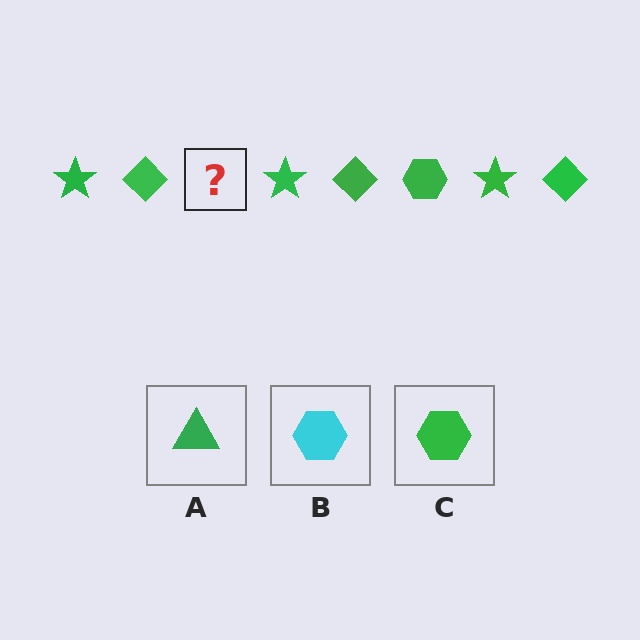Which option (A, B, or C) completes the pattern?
C.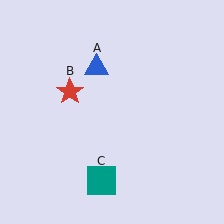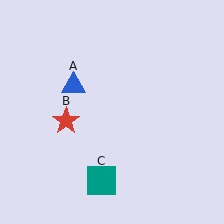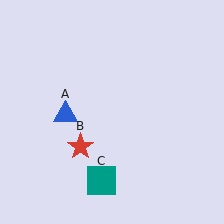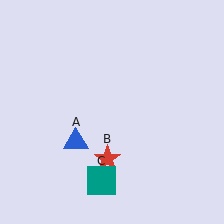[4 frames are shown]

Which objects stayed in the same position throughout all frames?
Teal square (object C) remained stationary.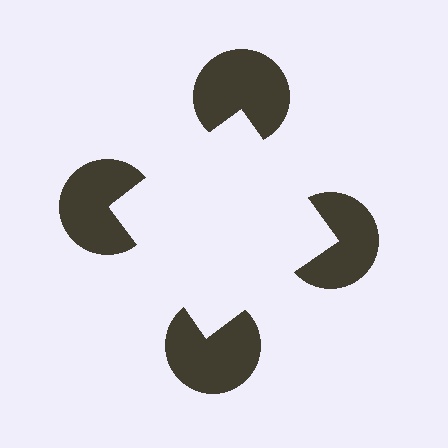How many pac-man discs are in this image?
There are 4 — one at each vertex of the illusory square.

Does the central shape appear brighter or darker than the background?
It typically appears slightly brighter than the background, even though no actual brightness change is drawn.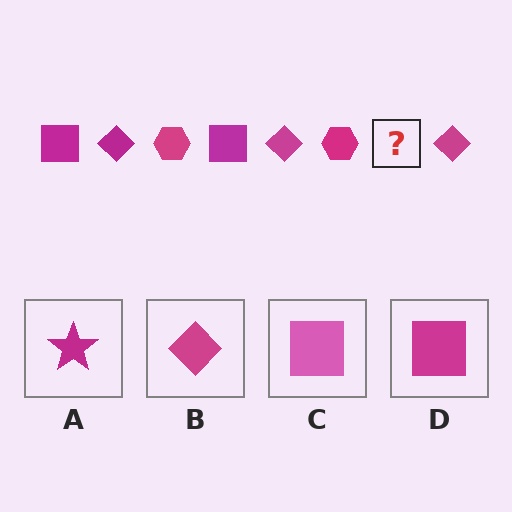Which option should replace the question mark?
Option D.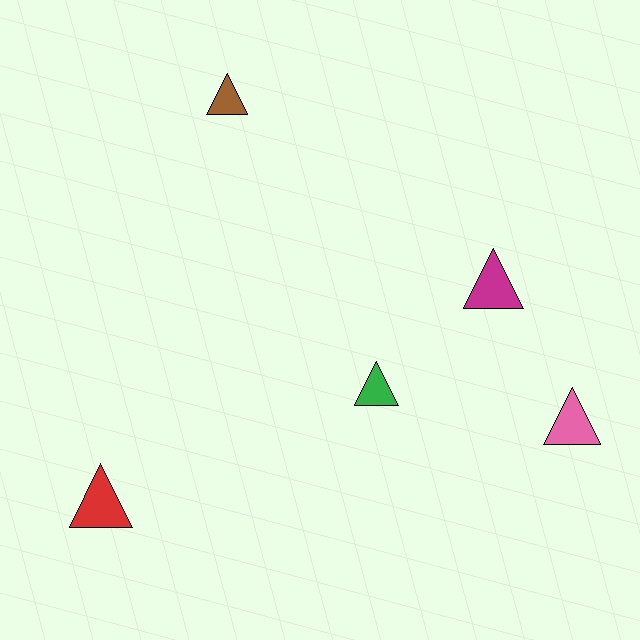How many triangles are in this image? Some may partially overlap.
There are 5 triangles.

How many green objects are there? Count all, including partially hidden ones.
There is 1 green object.